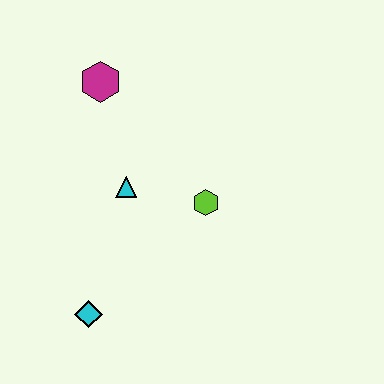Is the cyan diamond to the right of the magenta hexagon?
No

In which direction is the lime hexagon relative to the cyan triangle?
The lime hexagon is to the right of the cyan triangle.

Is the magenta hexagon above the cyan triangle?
Yes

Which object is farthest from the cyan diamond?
The magenta hexagon is farthest from the cyan diamond.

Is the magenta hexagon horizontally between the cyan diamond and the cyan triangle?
Yes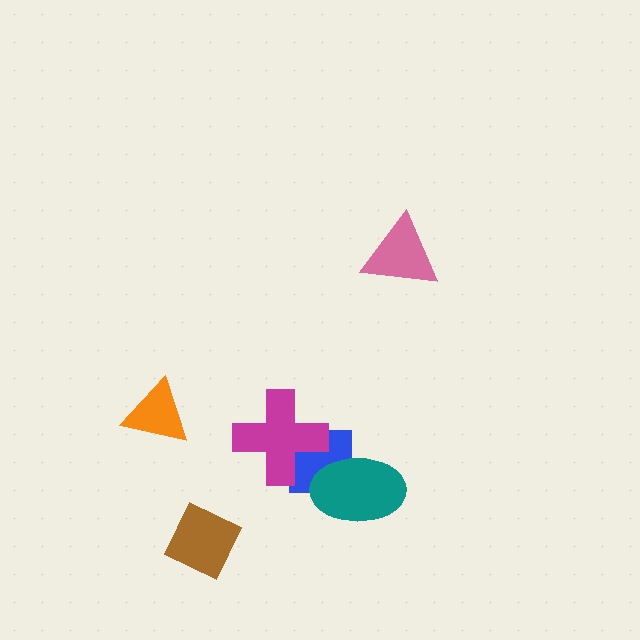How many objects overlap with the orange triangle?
0 objects overlap with the orange triangle.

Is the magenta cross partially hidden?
No, no other shape covers it.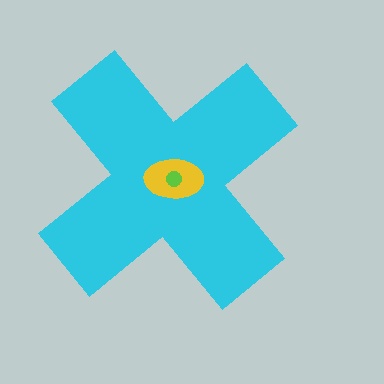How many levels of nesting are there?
3.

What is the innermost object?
The lime circle.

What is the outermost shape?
The cyan cross.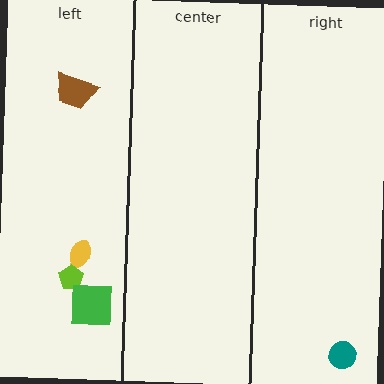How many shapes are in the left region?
4.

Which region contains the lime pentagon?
The left region.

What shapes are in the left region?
The brown trapezoid, the yellow ellipse, the lime pentagon, the green square.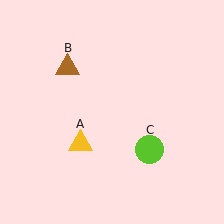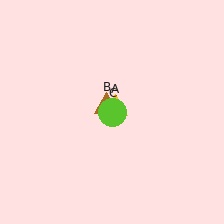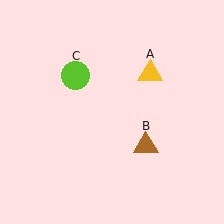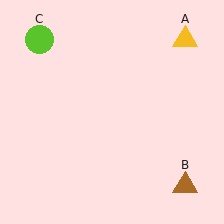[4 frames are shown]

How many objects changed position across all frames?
3 objects changed position: yellow triangle (object A), brown triangle (object B), lime circle (object C).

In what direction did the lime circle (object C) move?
The lime circle (object C) moved up and to the left.